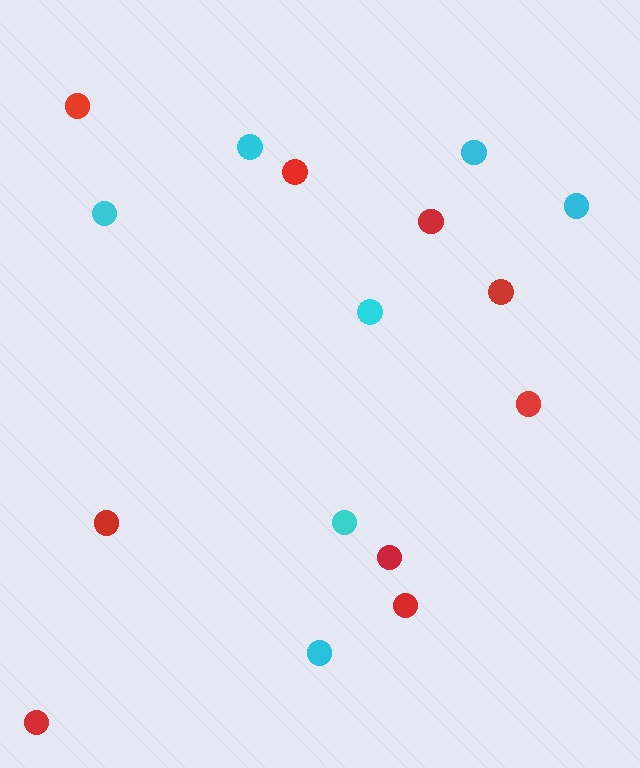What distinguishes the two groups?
There are 2 groups: one group of red circles (9) and one group of cyan circles (7).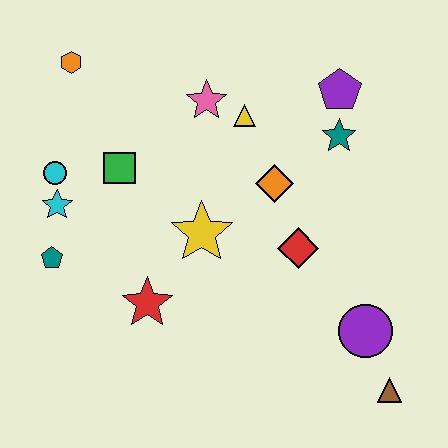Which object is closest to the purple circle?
The brown triangle is closest to the purple circle.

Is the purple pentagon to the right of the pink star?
Yes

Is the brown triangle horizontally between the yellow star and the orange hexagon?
No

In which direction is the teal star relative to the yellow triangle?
The teal star is to the right of the yellow triangle.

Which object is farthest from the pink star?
The brown triangle is farthest from the pink star.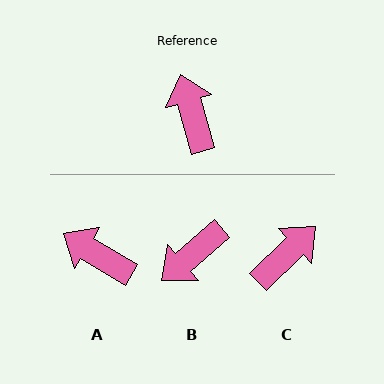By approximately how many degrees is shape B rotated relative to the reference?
Approximately 115 degrees counter-clockwise.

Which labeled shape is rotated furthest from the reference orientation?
B, about 115 degrees away.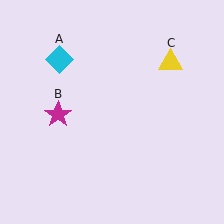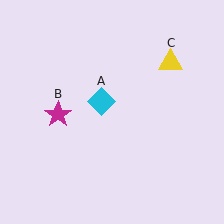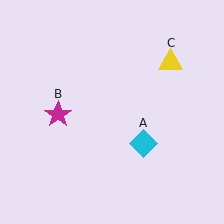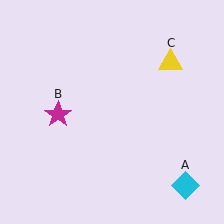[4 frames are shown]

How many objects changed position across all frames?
1 object changed position: cyan diamond (object A).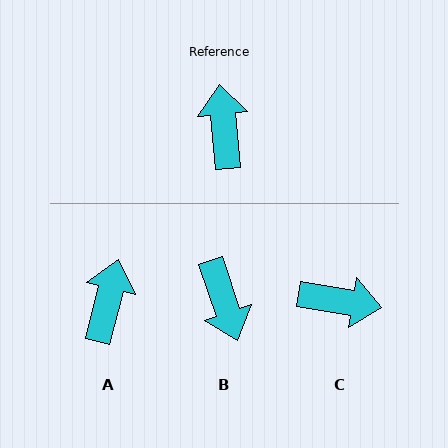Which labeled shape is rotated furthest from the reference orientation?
B, about 167 degrees away.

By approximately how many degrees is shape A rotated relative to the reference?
Approximately 20 degrees clockwise.